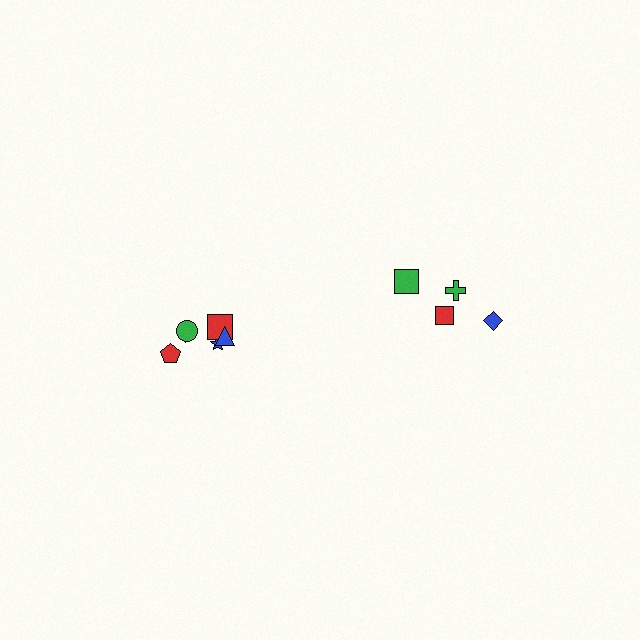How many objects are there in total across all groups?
There are 10 objects.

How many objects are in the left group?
There are 6 objects.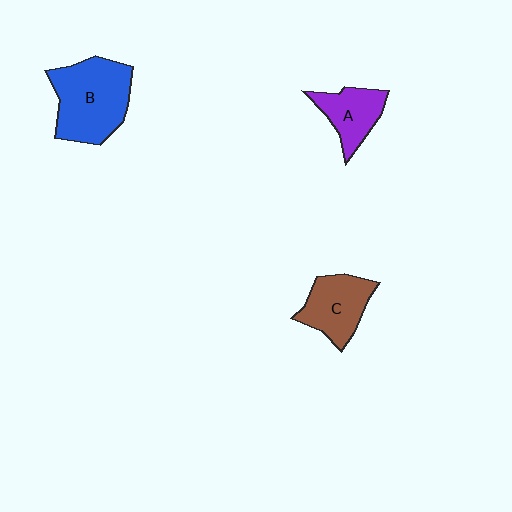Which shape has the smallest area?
Shape A (purple).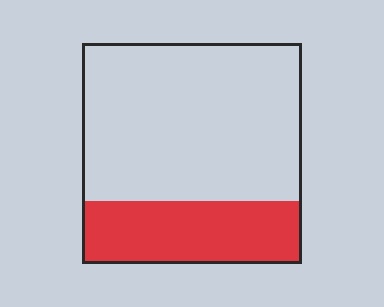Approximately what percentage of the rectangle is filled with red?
Approximately 30%.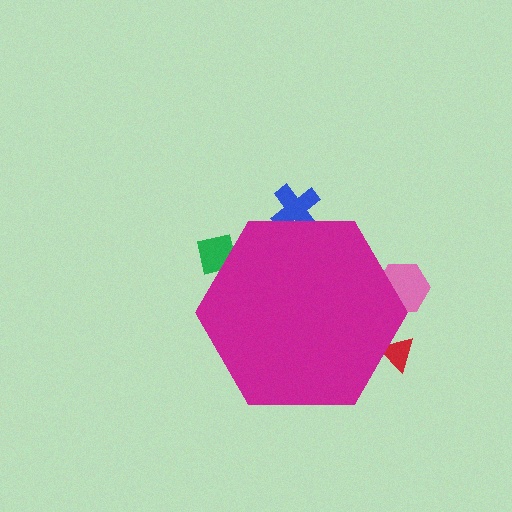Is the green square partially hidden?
Yes, the green square is partially hidden behind the magenta hexagon.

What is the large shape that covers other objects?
A magenta hexagon.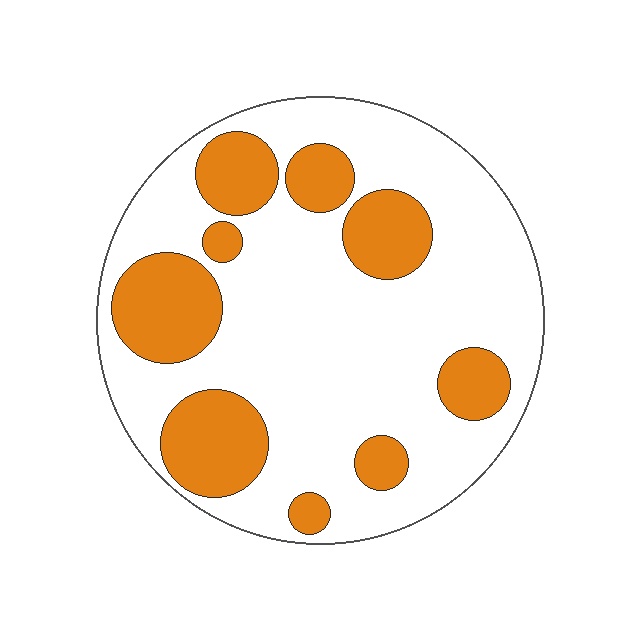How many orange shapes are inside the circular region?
9.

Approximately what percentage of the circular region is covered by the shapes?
Approximately 30%.